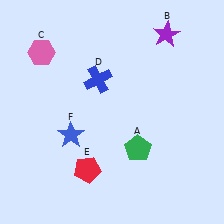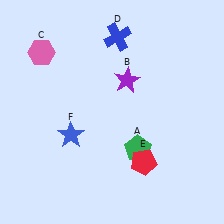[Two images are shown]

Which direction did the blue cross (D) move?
The blue cross (D) moved up.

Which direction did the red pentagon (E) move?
The red pentagon (E) moved right.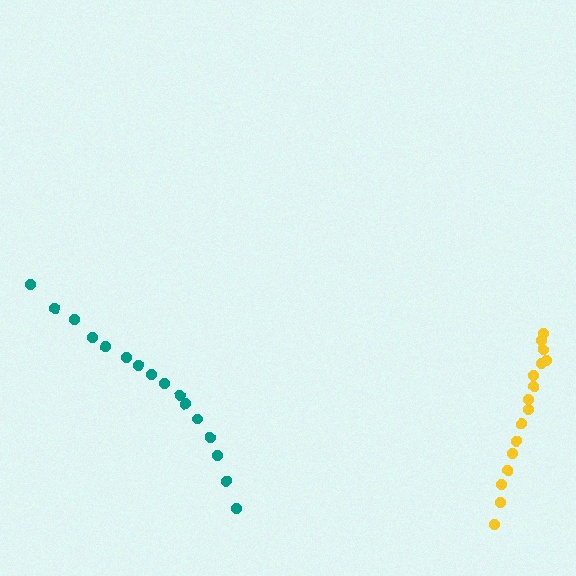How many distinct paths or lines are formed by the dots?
There are 2 distinct paths.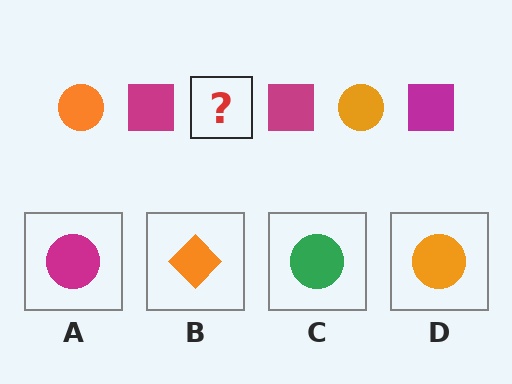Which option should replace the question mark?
Option D.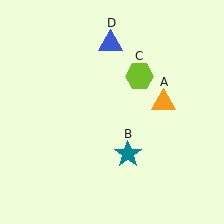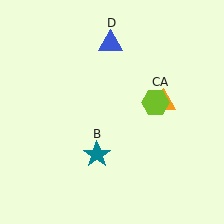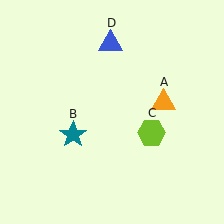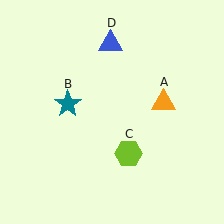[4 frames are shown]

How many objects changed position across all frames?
2 objects changed position: teal star (object B), lime hexagon (object C).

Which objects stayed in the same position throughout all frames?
Orange triangle (object A) and blue triangle (object D) remained stationary.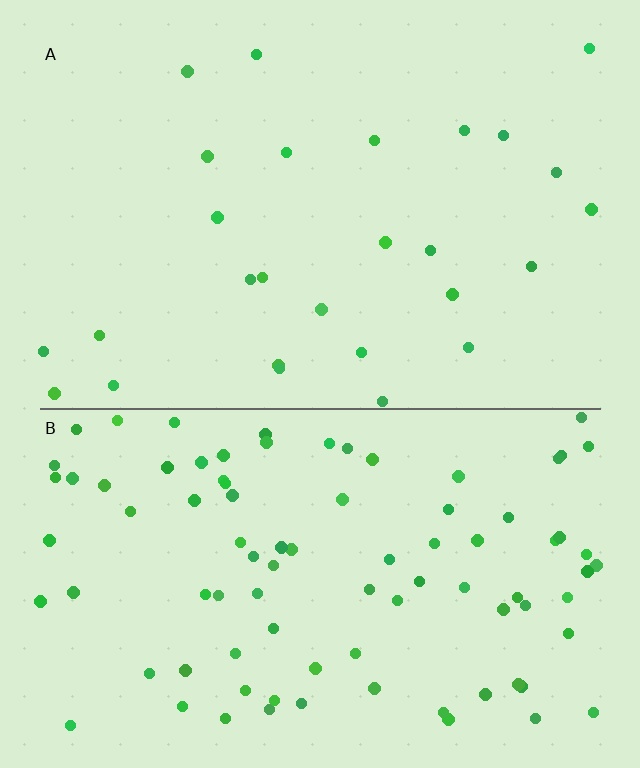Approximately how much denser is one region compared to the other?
Approximately 3.3× — region B over region A.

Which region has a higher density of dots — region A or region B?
B (the bottom).